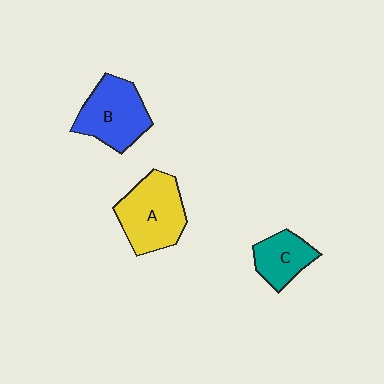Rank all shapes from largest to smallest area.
From largest to smallest: A (yellow), B (blue), C (teal).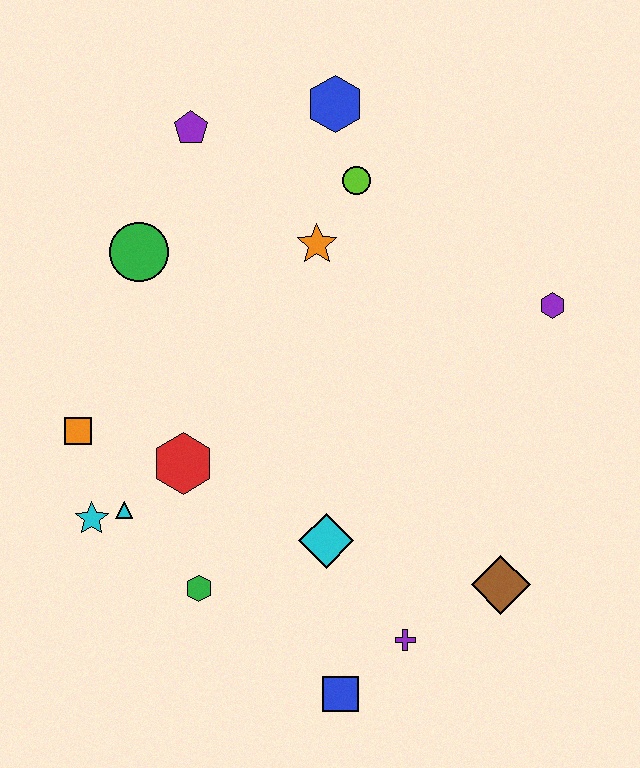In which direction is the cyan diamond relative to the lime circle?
The cyan diamond is below the lime circle.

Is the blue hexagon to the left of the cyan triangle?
No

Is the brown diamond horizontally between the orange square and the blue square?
No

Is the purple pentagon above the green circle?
Yes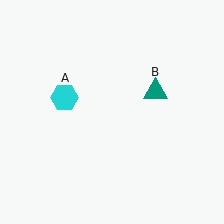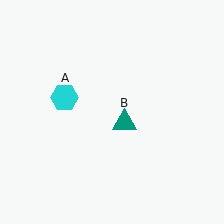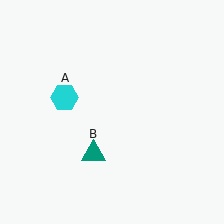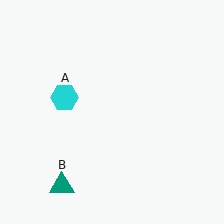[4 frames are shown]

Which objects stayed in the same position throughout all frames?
Cyan hexagon (object A) remained stationary.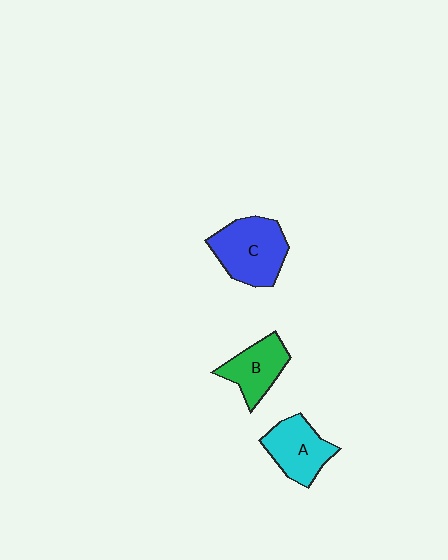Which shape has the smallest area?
Shape B (green).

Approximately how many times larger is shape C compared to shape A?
Approximately 1.3 times.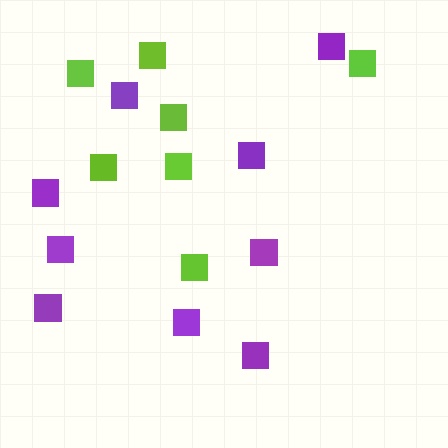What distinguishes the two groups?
There are 2 groups: one group of lime squares (7) and one group of purple squares (9).